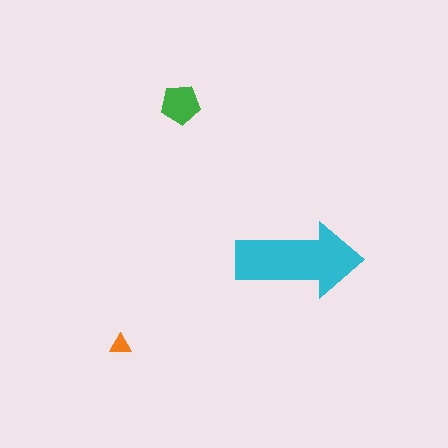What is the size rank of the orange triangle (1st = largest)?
3rd.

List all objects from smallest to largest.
The orange triangle, the green pentagon, the cyan arrow.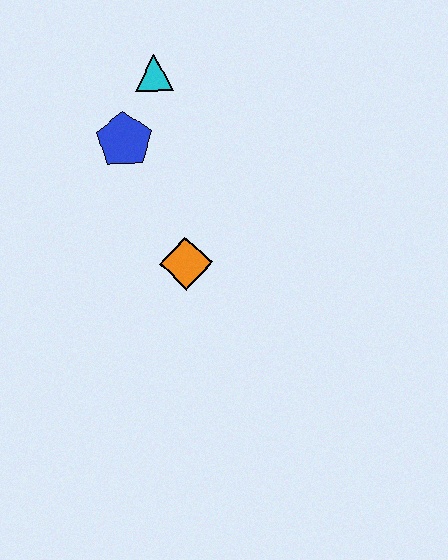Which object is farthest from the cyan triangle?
The orange diamond is farthest from the cyan triangle.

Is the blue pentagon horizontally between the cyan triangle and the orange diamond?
No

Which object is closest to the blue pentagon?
The cyan triangle is closest to the blue pentagon.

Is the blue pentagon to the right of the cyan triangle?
No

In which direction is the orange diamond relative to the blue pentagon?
The orange diamond is below the blue pentagon.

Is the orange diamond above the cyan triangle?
No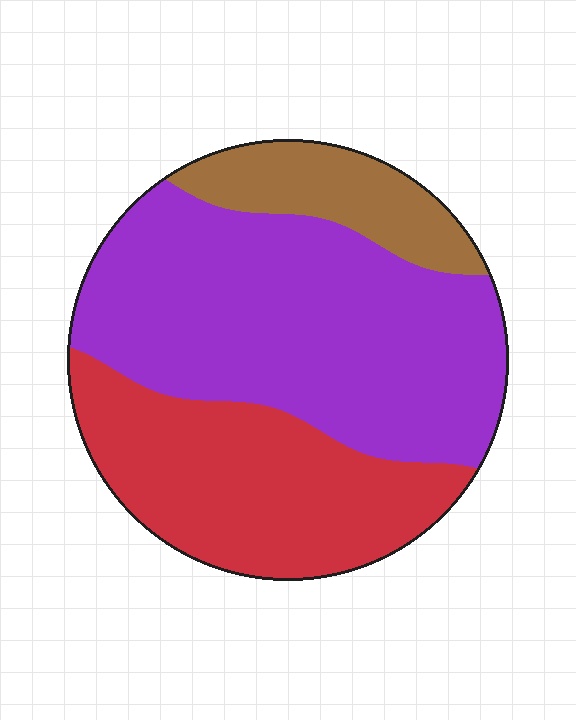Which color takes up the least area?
Brown, at roughly 15%.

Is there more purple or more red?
Purple.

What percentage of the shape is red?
Red takes up between a quarter and a half of the shape.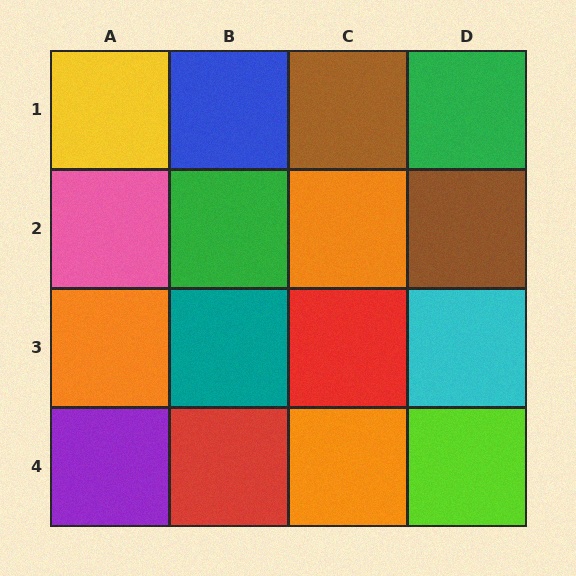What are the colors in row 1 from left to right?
Yellow, blue, brown, green.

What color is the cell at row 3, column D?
Cyan.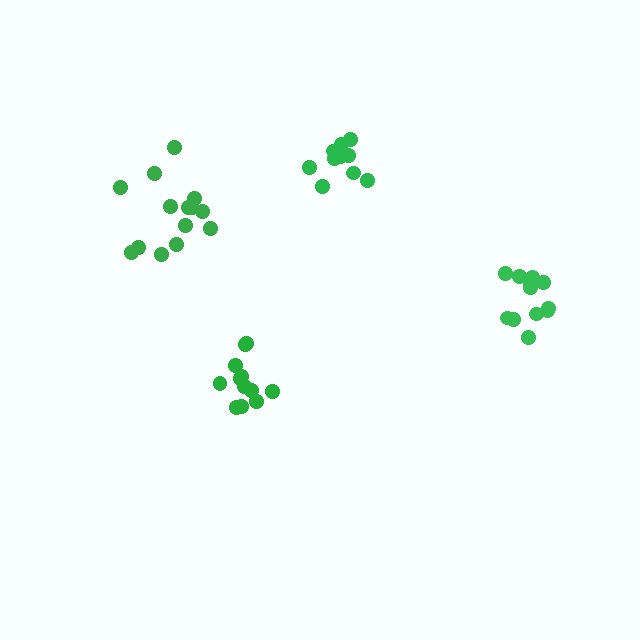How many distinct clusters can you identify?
There are 4 distinct clusters.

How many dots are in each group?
Group 1: 14 dots, Group 2: 10 dots, Group 3: 13 dots, Group 4: 12 dots (49 total).